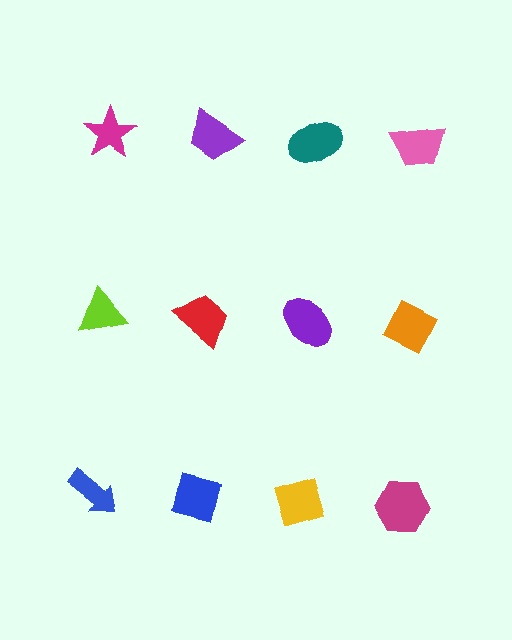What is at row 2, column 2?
A red trapezoid.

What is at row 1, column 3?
A teal ellipse.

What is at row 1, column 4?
A pink trapezoid.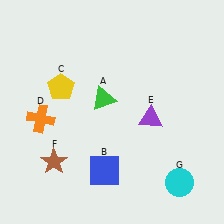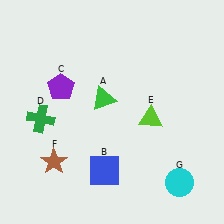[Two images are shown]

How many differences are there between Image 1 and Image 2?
There are 3 differences between the two images.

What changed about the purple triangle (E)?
In Image 1, E is purple. In Image 2, it changed to lime.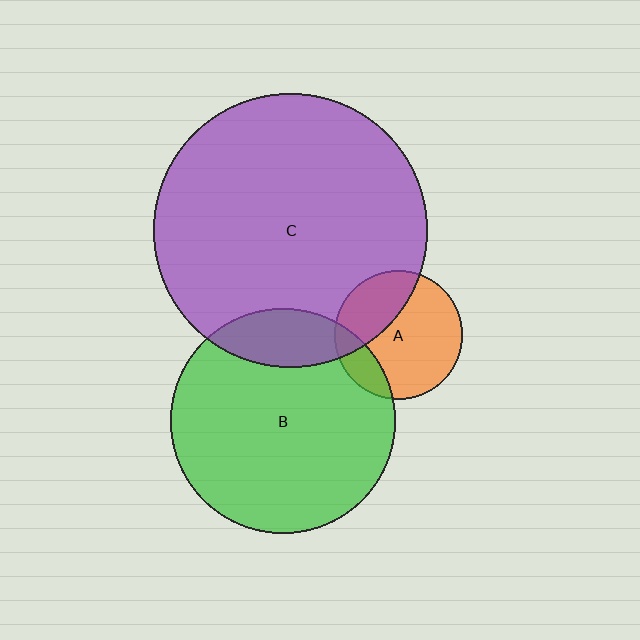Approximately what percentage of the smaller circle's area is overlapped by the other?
Approximately 15%.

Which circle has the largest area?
Circle C (purple).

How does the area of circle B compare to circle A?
Approximately 3.0 times.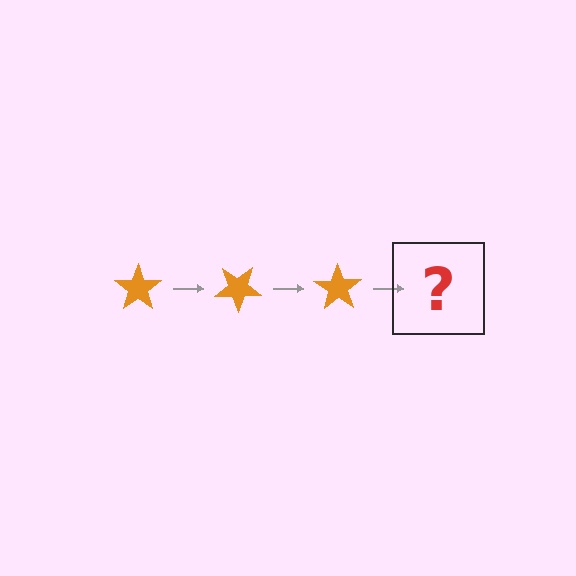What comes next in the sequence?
The next element should be an orange star rotated 105 degrees.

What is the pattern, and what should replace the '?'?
The pattern is that the star rotates 35 degrees each step. The '?' should be an orange star rotated 105 degrees.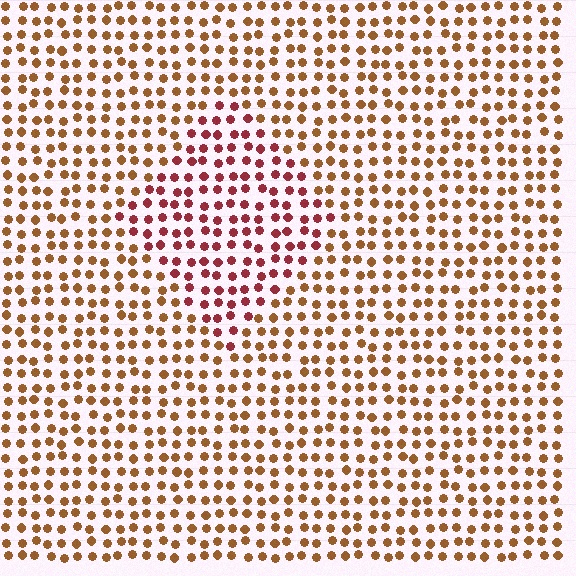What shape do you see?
I see a diamond.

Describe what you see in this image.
The image is filled with small brown elements in a uniform arrangement. A diamond-shaped region is visible where the elements are tinted to a slightly different hue, forming a subtle color boundary.